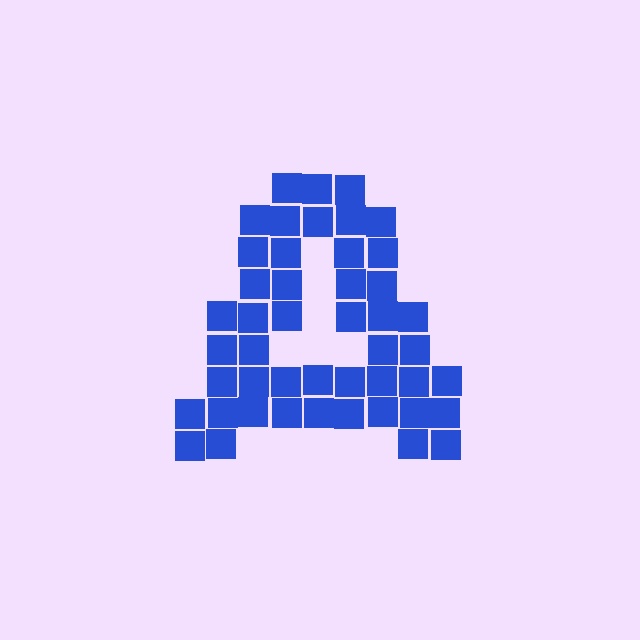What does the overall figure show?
The overall figure shows the letter A.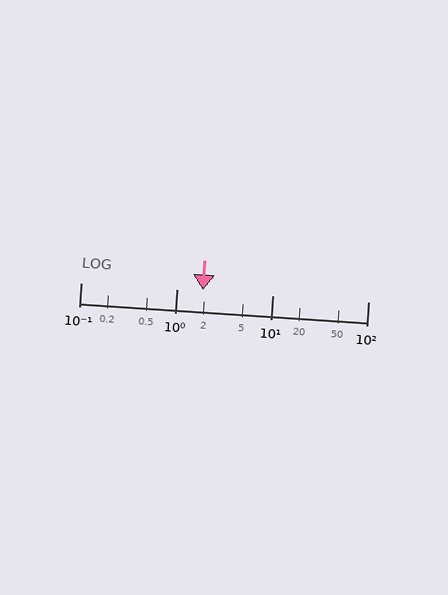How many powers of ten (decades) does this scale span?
The scale spans 3 decades, from 0.1 to 100.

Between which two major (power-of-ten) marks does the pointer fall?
The pointer is between 1 and 10.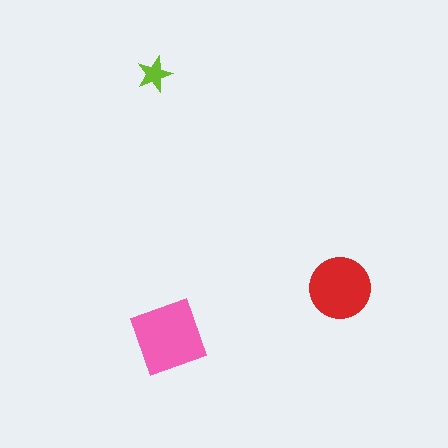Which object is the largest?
The pink diamond.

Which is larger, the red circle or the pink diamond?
The pink diamond.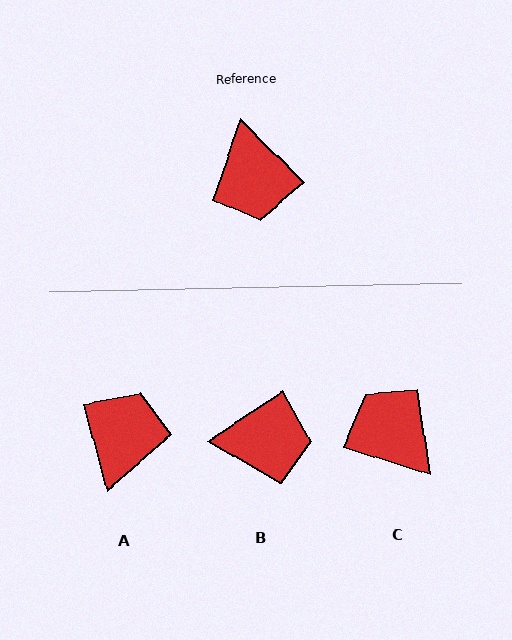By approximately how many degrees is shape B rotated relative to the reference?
Approximately 79 degrees counter-clockwise.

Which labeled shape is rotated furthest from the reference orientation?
C, about 152 degrees away.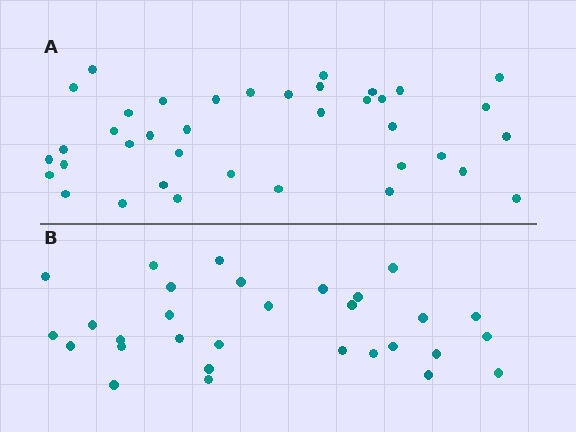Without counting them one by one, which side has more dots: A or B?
Region A (the top region) has more dots.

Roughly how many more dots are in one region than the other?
Region A has roughly 8 or so more dots than region B.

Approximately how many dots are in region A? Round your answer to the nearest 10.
About 40 dots. (The exact count is 38, which rounds to 40.)